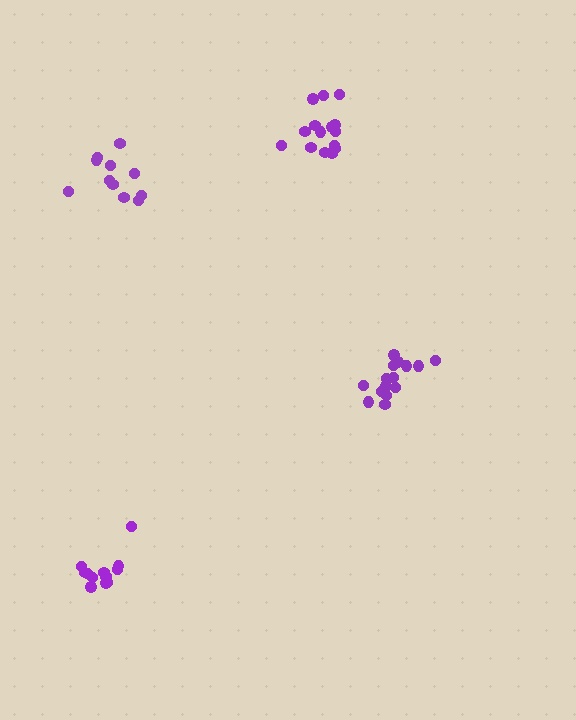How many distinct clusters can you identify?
There are 4 distinct clusters.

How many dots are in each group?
Group 1: 11 dots, Group 2: 12 dots, Group 3: 15 dots, Group 4: 15 dots (53 total).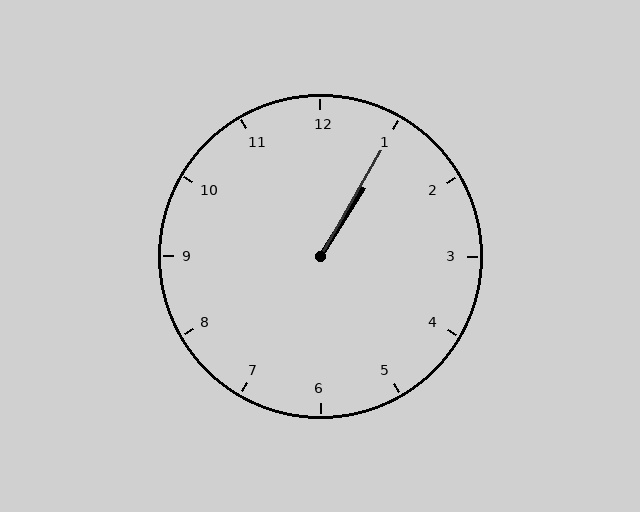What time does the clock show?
1:05.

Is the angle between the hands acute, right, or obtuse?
It is acute.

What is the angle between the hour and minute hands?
Approximately 2 degrees.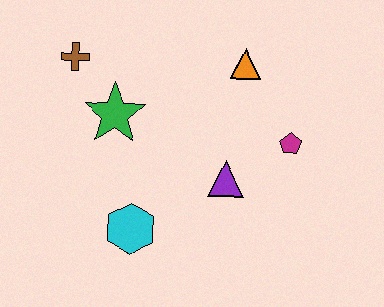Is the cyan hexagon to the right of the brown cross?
Yes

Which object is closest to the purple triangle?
The magenta pentagon is closest to the purple triangle.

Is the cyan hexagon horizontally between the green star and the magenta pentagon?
Yes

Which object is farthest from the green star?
The magenta pentagon is farthest from the green star.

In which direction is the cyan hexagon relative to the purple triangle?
The cyan hexagon is to the left of the purple triangle.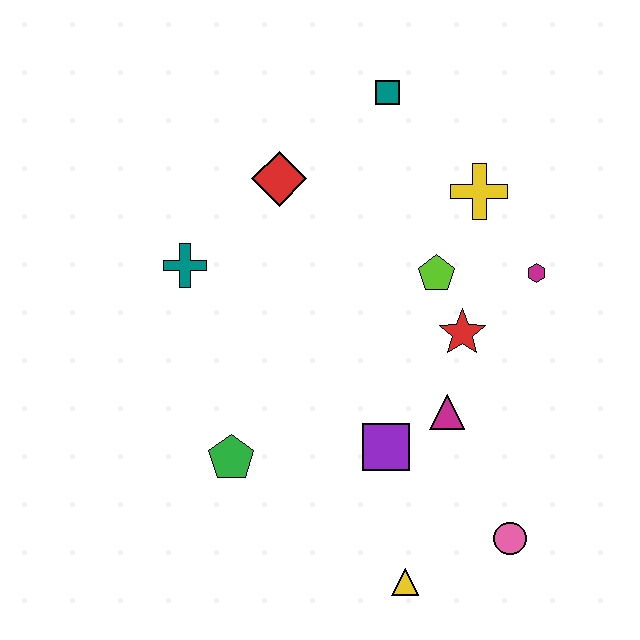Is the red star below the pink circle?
No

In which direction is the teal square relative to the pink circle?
The teal square is above the pink circle.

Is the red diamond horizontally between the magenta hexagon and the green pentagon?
Yes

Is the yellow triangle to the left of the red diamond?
No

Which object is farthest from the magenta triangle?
The teal square is farthest from the magenta triangle.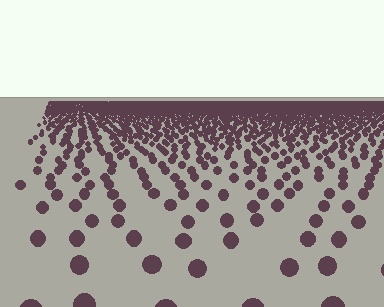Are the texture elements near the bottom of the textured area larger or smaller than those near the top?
Larger. Near the bottom, elements are closer to the viewer and appear at a bigger on-screen size.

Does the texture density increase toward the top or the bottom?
Density increases toward the top.